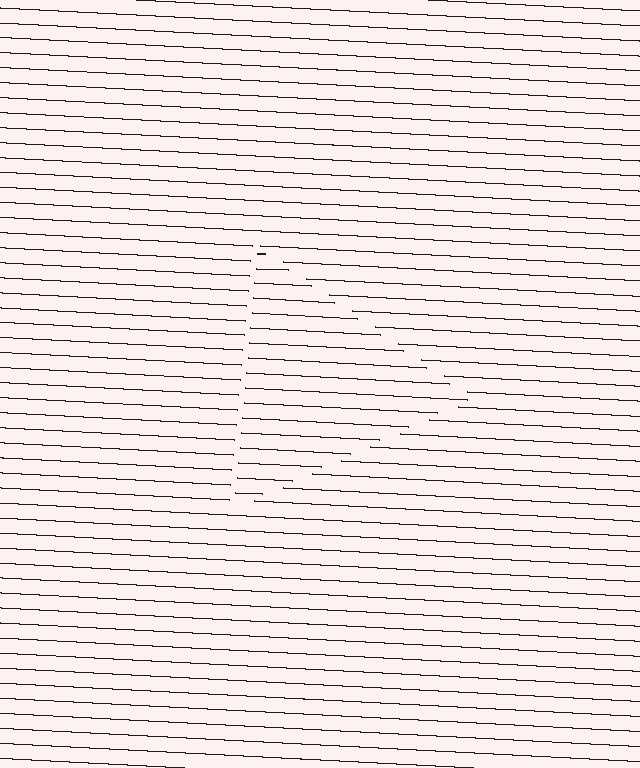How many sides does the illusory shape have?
3 sides — the line-ends trace a triangle.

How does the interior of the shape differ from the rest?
The interior of the shape contains the same grating, shifted by half a period — the contour is defined by the phase discontinuity where line-ends from the inner and outer gratings abut.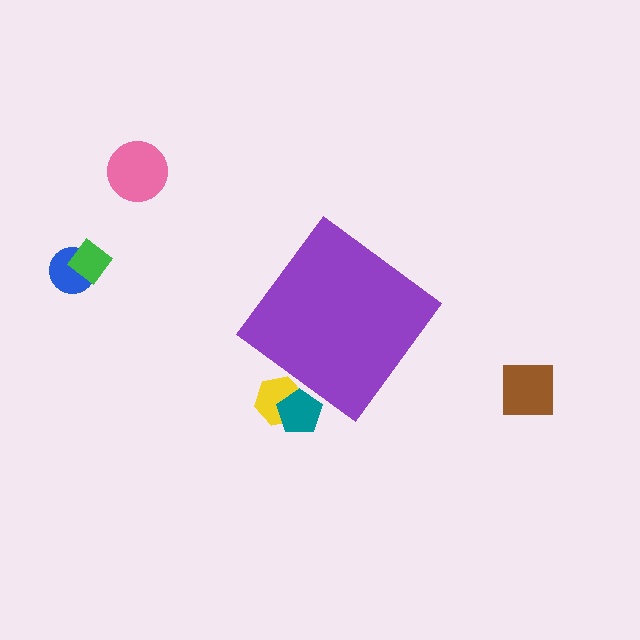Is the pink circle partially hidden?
No, the pink circle is fully visible.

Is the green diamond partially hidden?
No, the green diamond is fully visible.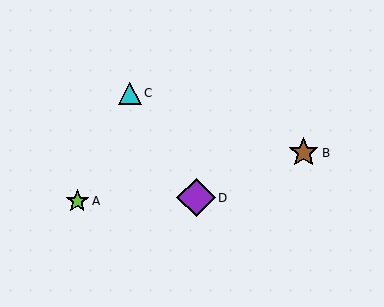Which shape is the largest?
The purple diamond (labeled D) is the largest.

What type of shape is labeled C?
Shape C is a cyan triangle.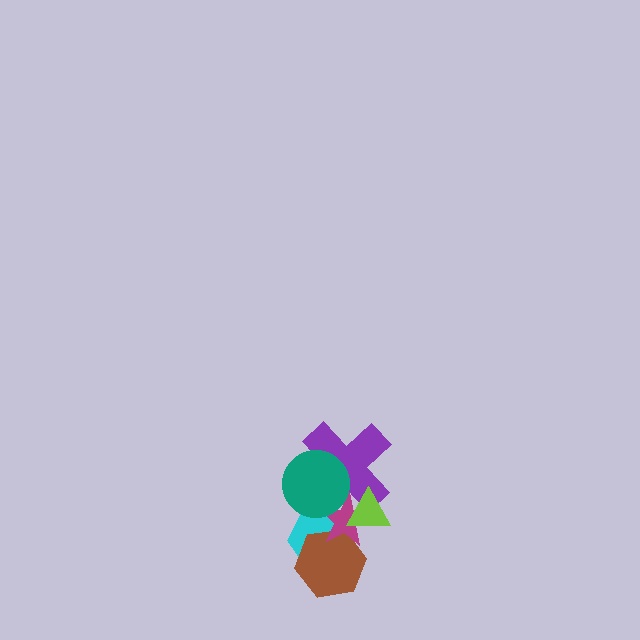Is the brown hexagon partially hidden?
Yes, it is partially covered by another shape.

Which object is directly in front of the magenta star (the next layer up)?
The purple cross is directly in front of the magenta star.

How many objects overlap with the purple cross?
3 objects overlap with the purple cross.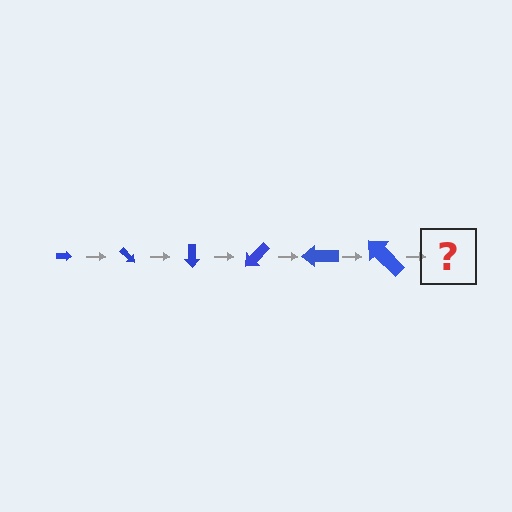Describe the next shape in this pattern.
It should be an arrow, larger than the previous one and rotated 270 degrees from the start.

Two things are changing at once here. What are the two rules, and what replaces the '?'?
The two rules are that the arrow grows larger each step and it rotates 45 degrees each step. The '?' should be an arrow, larger than the previous one and rotated 270 degrees from the start.